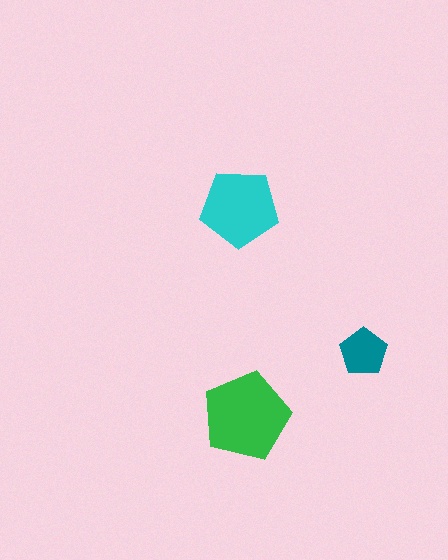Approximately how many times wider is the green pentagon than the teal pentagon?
About 2 times wider.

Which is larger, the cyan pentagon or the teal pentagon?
The cyan one.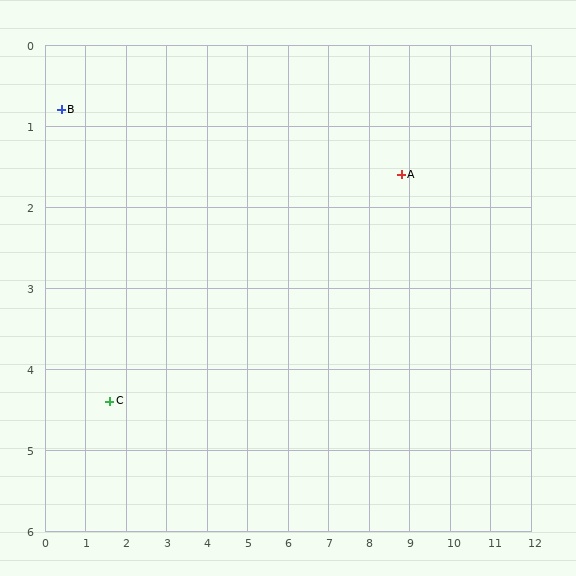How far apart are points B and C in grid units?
Points B and C are about 3.8 grid units apart.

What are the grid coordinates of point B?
Point B is at approximately (0.4, 0.8).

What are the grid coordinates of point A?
Point A is at approximately (8.8, 1.6).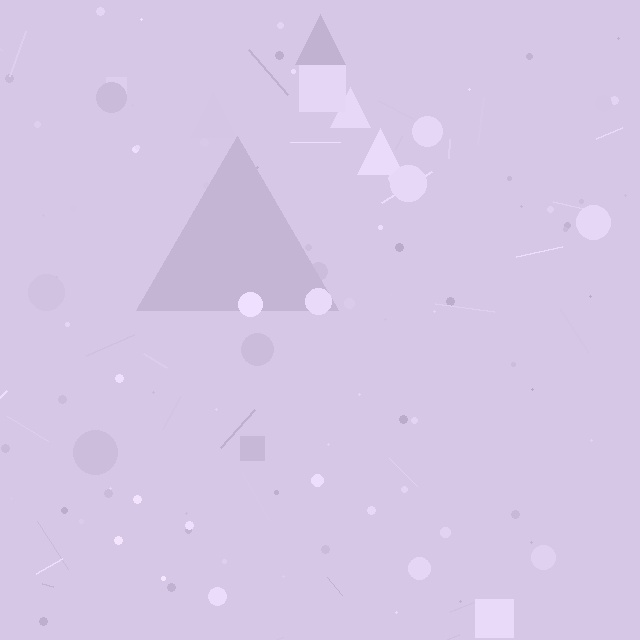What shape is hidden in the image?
A triangle is hidden in the image.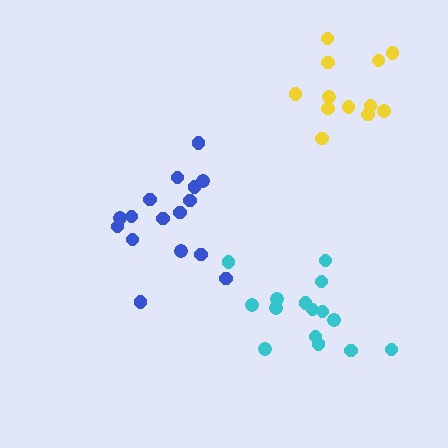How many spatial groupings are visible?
There are 3 spatial groupings.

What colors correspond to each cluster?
The clusters are colored: yellow, blue, cyan.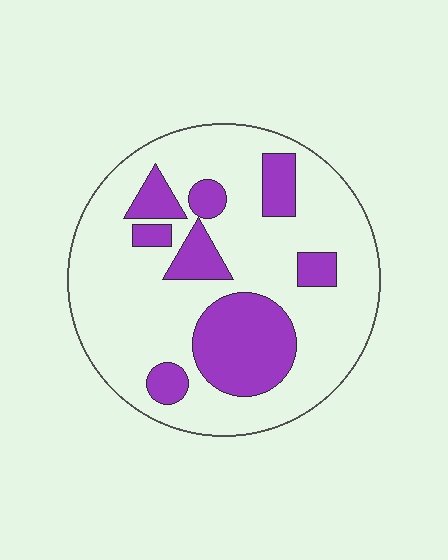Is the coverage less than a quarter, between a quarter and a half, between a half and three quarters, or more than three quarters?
Between a quarter and a half.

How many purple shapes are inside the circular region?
8.